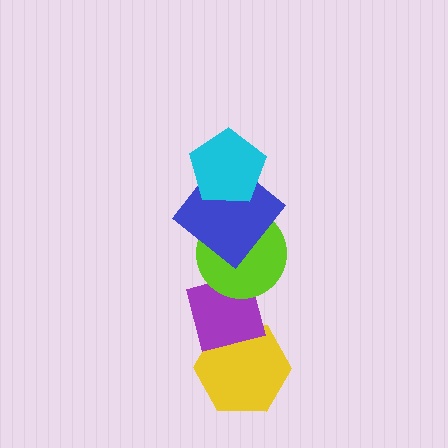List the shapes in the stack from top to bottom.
From top to bottom: the cyan pentagon, the blue diamond, the lime circle, the purple square, the yellow hexagon.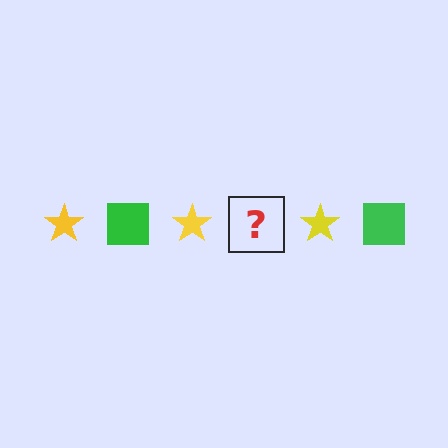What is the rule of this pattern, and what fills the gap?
The rule is that the pattern alternates between yellow star and green square. The gap should be filled with a green square.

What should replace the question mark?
The question mark should be replaced with a green square.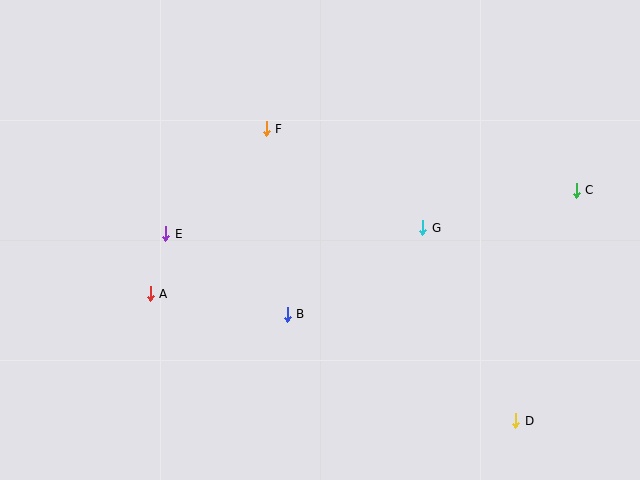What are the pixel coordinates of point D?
Point D is at (516, 421).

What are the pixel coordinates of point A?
Point A is at (150, 294).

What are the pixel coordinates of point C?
Point C is at (576, 190).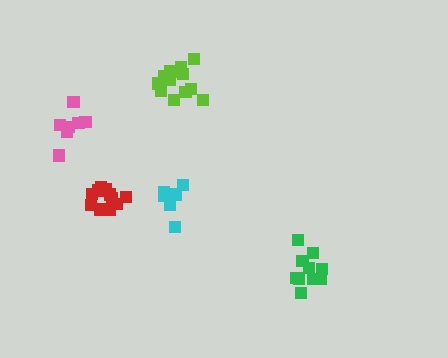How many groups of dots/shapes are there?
There are 5 groups.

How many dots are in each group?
Group 1: 13 dots, Group 2: 7 dots, Group 3: 11 dots, Group 4: 11 dots, Group 5: 8 dots (50 total).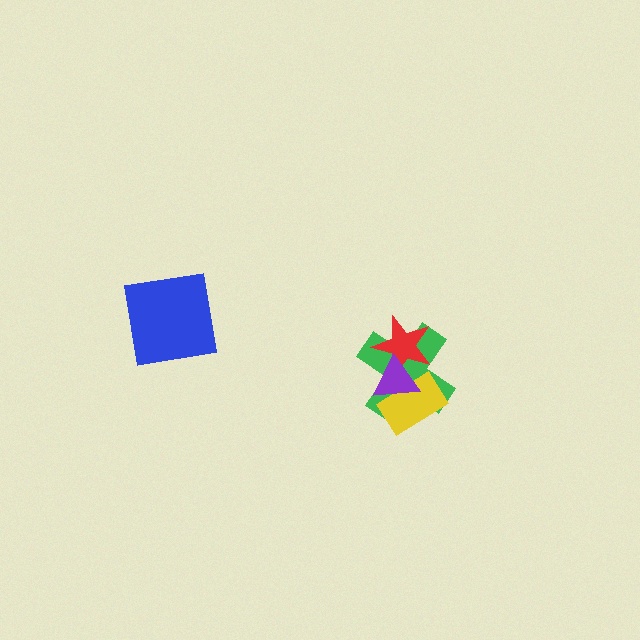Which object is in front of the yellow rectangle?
The purple triangle is in front of the yellow rectangle.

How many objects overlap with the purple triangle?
3 objects overlap with the purple triangle.